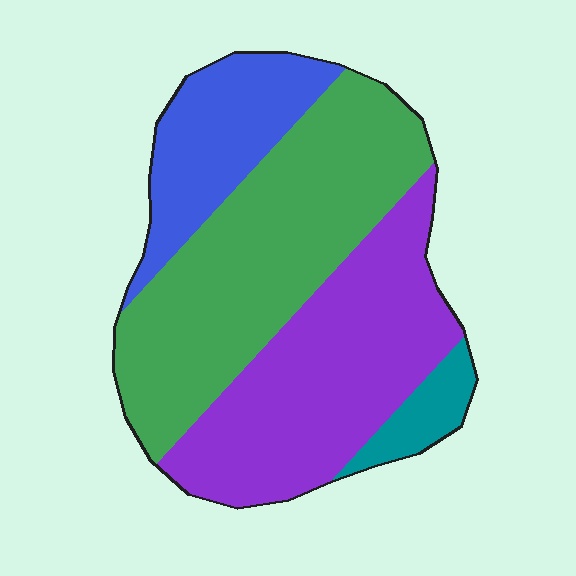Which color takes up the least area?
Teal, at roughly 5%.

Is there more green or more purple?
Green.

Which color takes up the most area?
Green, at roughly 40%.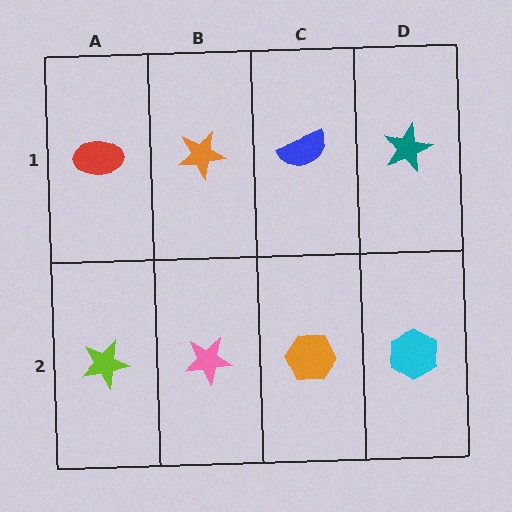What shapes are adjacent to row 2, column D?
A teal star (row 1, column D), an orange hexagon (row 2, column C).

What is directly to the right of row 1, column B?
A blue semicircle.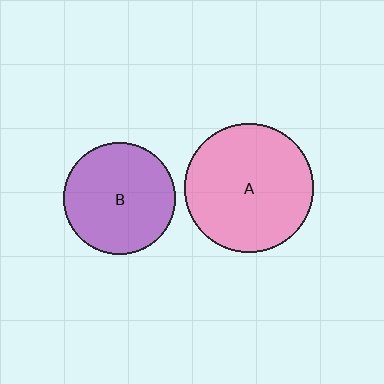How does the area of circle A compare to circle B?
Approximately 1.3 times.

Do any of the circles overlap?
No, none of the circles overlap.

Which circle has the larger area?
Circle A (pink).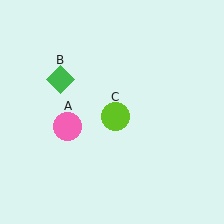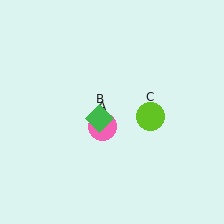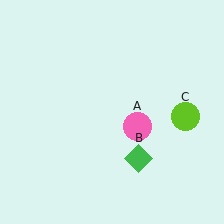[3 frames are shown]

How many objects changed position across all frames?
3 objects changed position: pink circle (object A), green diamond (object B), lime circle (object C).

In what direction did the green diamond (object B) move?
The green diamond (object B) moved down and to the right.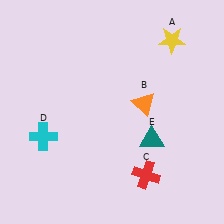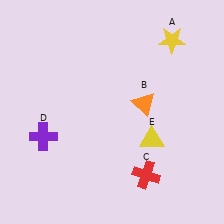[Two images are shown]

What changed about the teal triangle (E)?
In Image 1, E is teal. In Image 2, it changed to yellow.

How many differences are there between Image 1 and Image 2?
There are 2 differences between the two images.